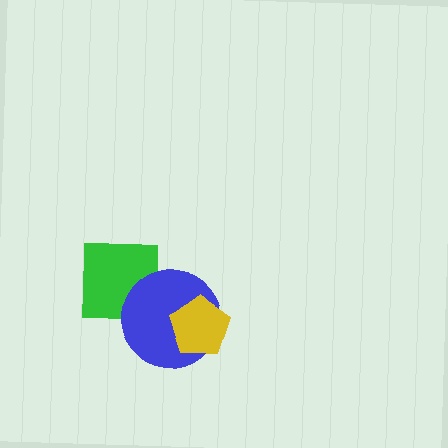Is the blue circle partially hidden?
Yes, it is partially covered by another shape.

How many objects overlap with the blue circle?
2 objects overlap with the blue circle.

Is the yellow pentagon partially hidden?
No, no other shape covers it.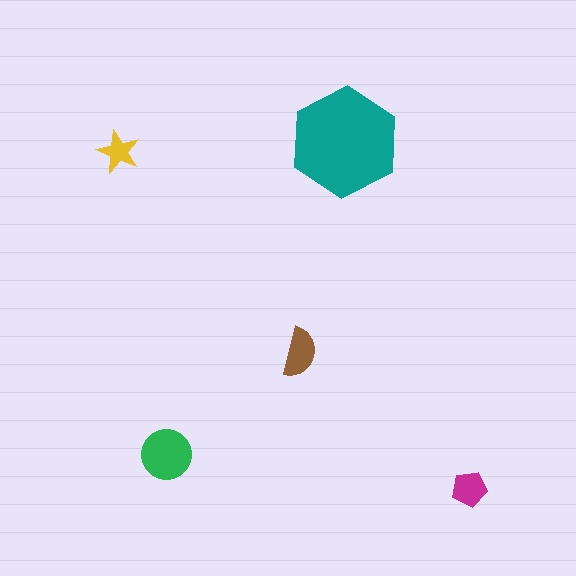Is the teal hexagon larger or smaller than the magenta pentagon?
Larger.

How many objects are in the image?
There are 5 objects in the image.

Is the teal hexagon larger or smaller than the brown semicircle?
Larger.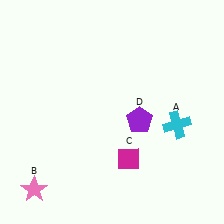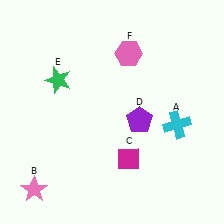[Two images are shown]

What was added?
A green star (E), a pink hexagon (F) were added in Image 2.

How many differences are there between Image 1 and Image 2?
There are 2 differences between the two images.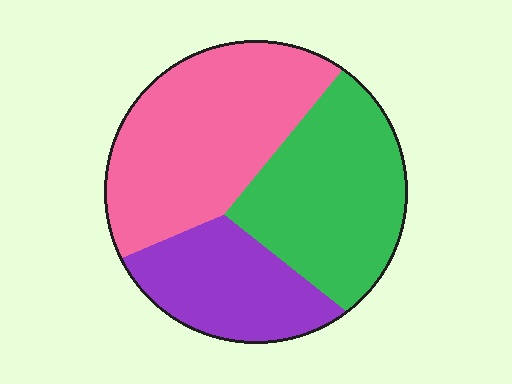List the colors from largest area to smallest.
From largest to smallest: pink, green, purple.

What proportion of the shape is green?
Green covers about 35% of the shape.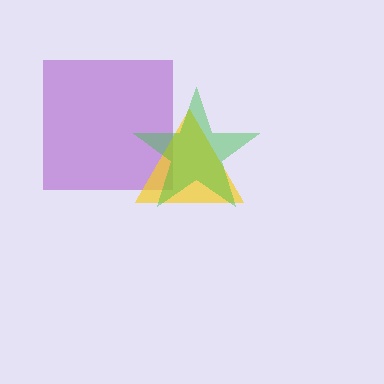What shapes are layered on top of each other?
The layered shapes are: a purple square, a yellow triangle, a green star.